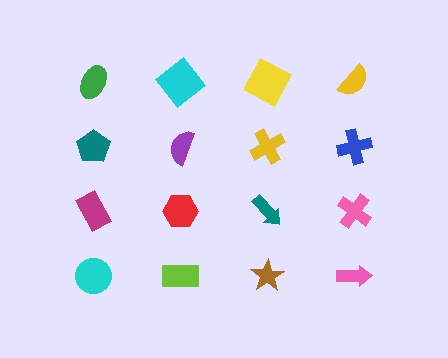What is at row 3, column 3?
A teal arrow.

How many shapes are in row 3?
4 shapes.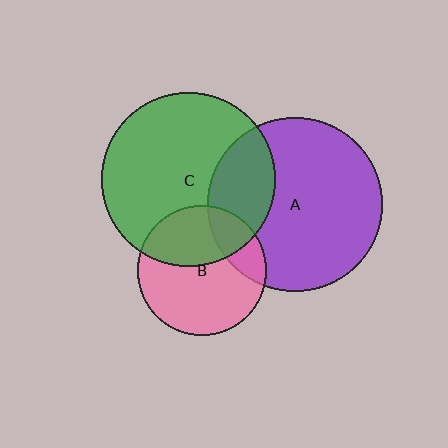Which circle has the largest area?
Circle A (purple).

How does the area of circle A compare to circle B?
Approximately 1.8 times.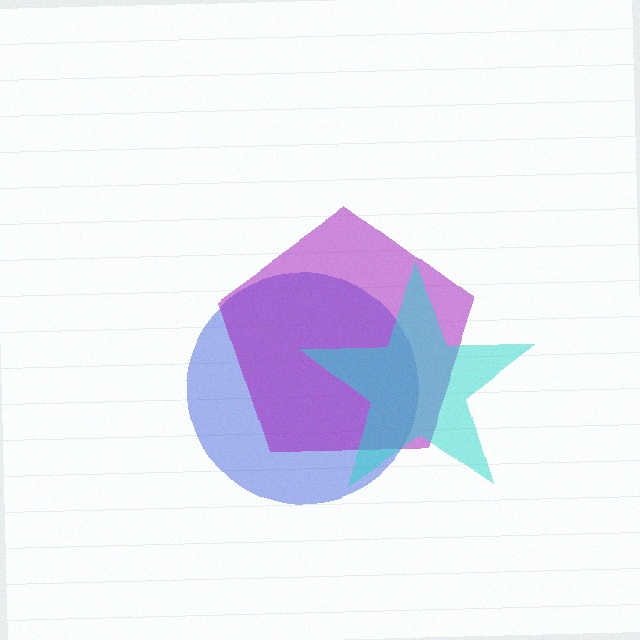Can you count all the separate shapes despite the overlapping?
Yes, there are 3 separate shapes.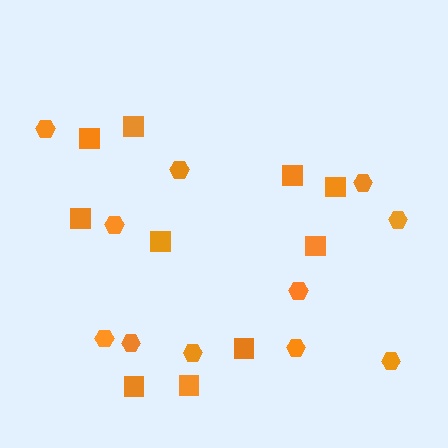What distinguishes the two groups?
There are 2 groups: one group of squares (10) and one group of hexagons (11).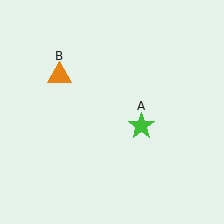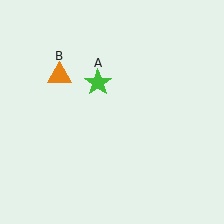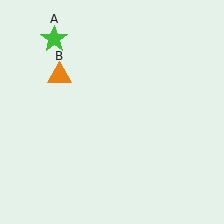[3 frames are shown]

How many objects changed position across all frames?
1 object changed position: green star (object A).